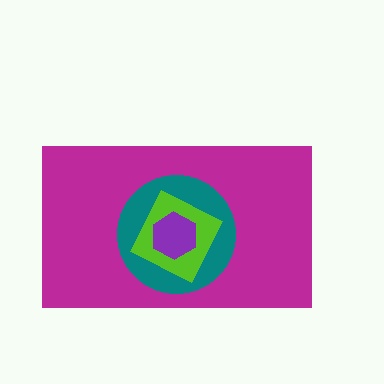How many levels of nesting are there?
4.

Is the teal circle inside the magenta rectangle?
Yes.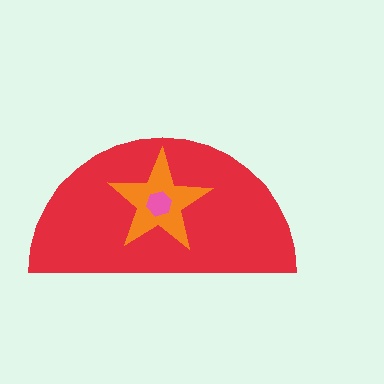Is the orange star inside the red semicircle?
Yes.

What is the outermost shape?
The red semicircle.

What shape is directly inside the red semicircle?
The orange star.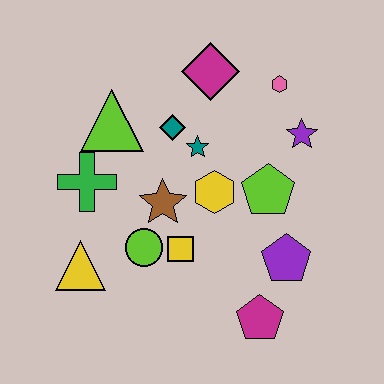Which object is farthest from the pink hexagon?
The yellow triangle is farthest from the pink hexagon.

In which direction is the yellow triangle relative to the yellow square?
The yellow triangle is to the left of the yellow square.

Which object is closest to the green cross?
The lime triangle is closest to the green cross.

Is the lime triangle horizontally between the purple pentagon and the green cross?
Yes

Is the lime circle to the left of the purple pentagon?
Yes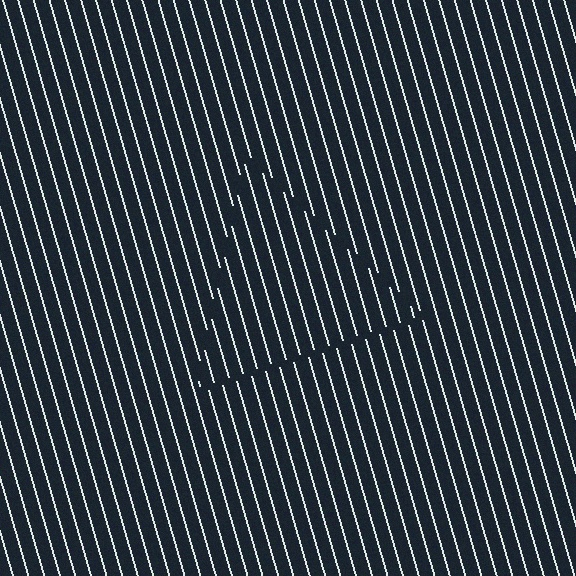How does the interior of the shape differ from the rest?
The interior of the shape contains the same grating, shifted by half a period — the contour is defined by the phase discontinuity where line-ends from the inner and outer gratings abut.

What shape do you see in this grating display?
An illusory triangle. The interior of the shape contains the same grating, shifted by half a period — the contour is defined by the phase discontinuity where line-ends from the inner and outer gratings abut.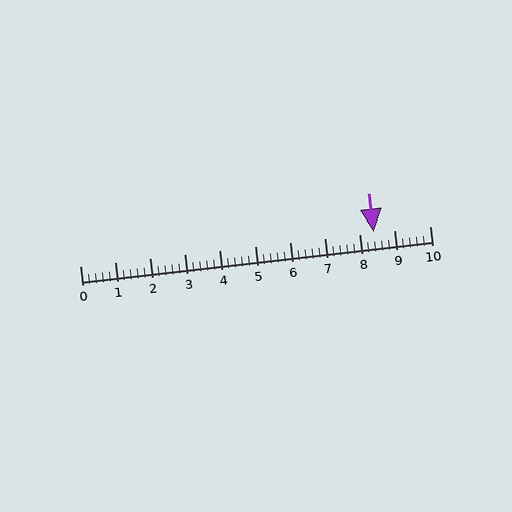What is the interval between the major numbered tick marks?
The major tick marks are spaced 1 units apart.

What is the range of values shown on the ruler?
The ruler shows values from 0 to 10.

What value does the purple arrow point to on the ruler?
The purple arrow points to approximately 8.4.